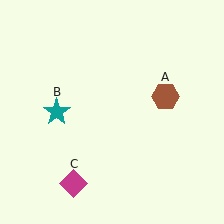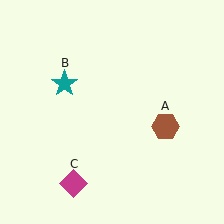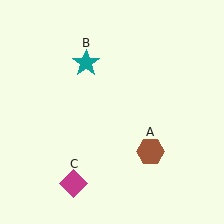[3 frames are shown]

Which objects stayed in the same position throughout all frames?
Magenta diamond (object C) remained stationary.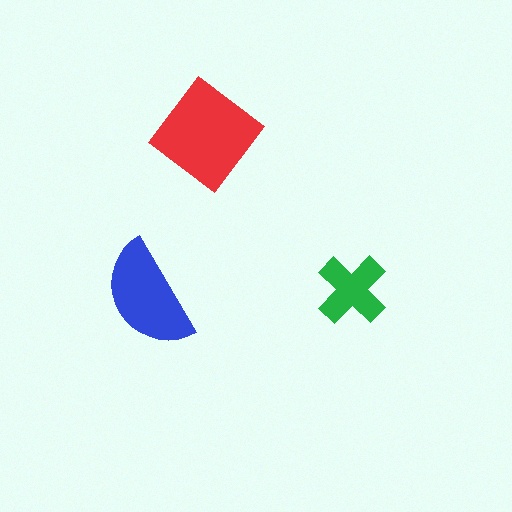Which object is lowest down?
The blue semicircle is bottommost.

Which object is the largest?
The red diamond.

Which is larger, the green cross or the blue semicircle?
The blue semicircle.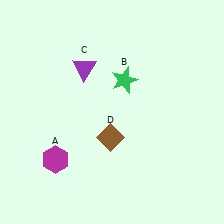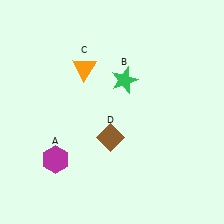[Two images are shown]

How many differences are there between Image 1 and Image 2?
There is 1 difference between the two images.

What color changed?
The triangle (C) changed from purple in Image 1 to orange in Image 2.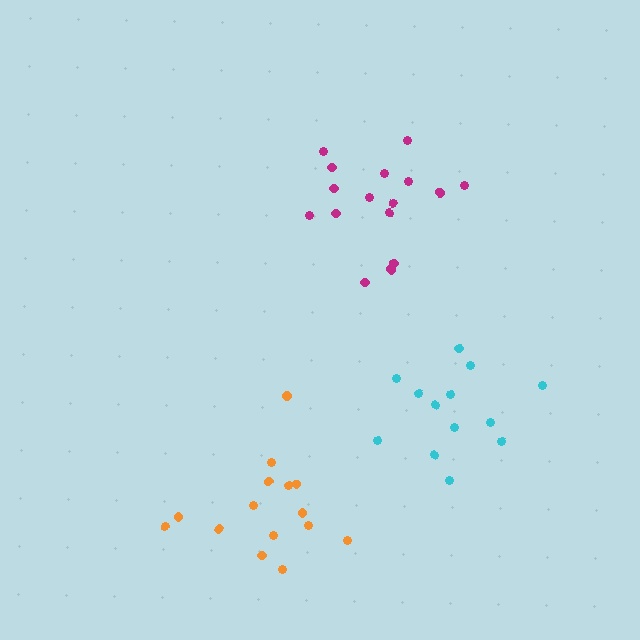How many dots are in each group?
Group 1: 16 dots, Group 2: 13 dots, Group 3: 15 dots (44 total).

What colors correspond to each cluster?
The clusters are colored: magenta, cyan, orange.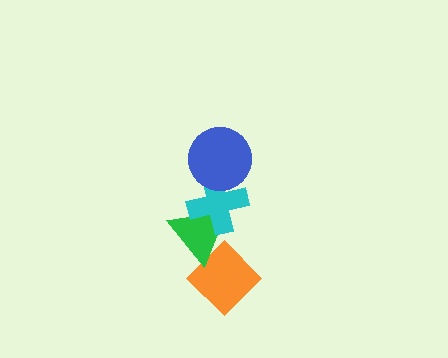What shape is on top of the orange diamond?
The green triangle is on top of the orange diamond.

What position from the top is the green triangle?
The green triangle is 3rd from the top.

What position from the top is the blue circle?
The blue circle is 1st from the top.